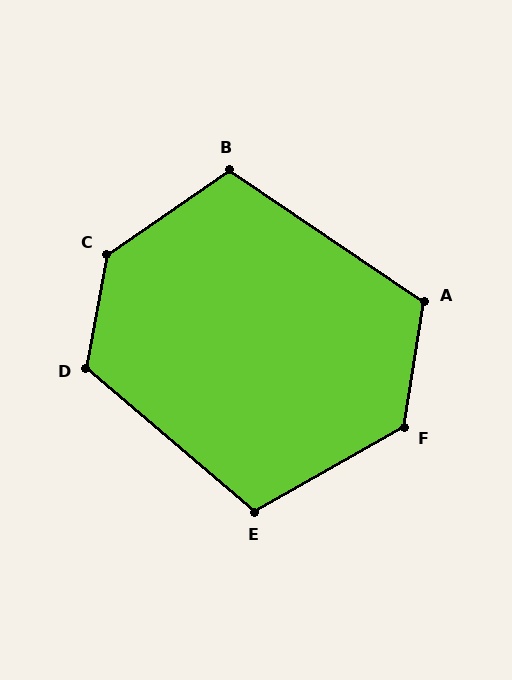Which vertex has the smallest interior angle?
E, at approximately 110 degrees.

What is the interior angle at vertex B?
Approximately 111 degrees (obtuse).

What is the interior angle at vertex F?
Approximately 128 degrees (obtuse).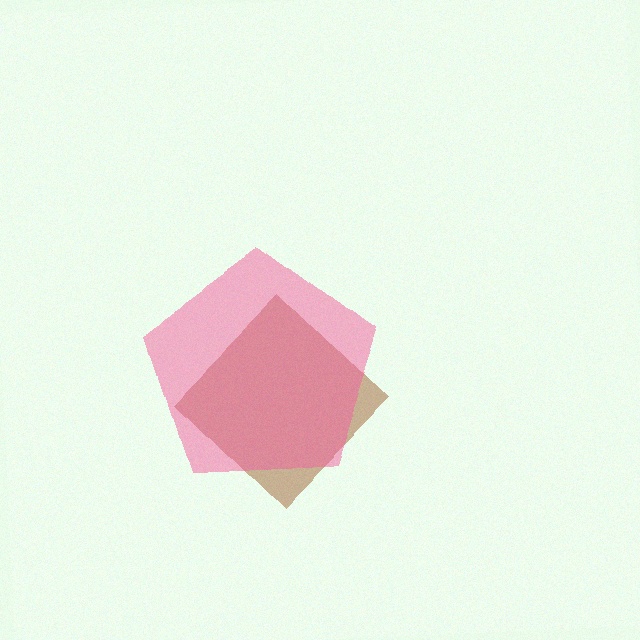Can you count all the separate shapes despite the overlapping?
Yes, there are 2 separate shapes.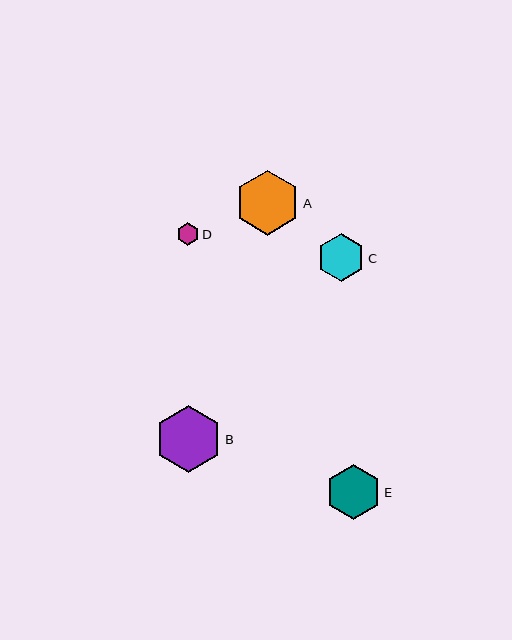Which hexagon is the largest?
Hexagon B is the largest with a size of approximately 67 pixels.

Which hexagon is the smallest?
Hexagon D is the smallest with a size of approximately 22 pixels.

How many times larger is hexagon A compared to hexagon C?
Hexagon A is approximately 1.4 times the size of hexagon C.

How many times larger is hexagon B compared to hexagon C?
Hexagon B is approximately 1.4 times the size of hexagon C.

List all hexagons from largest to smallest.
From largest to smallest: B, A, E, C, D.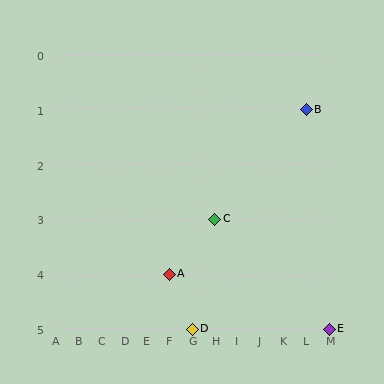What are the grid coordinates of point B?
Point B is at grid coordinates (L, 1).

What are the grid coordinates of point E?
Point E is at grid coordinates (M, 5).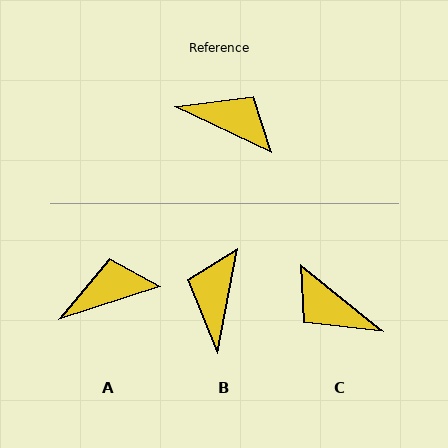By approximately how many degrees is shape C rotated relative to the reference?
Approximately 166 degrees counter-clockwise.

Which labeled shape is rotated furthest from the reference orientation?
C, about 166 degrees away.